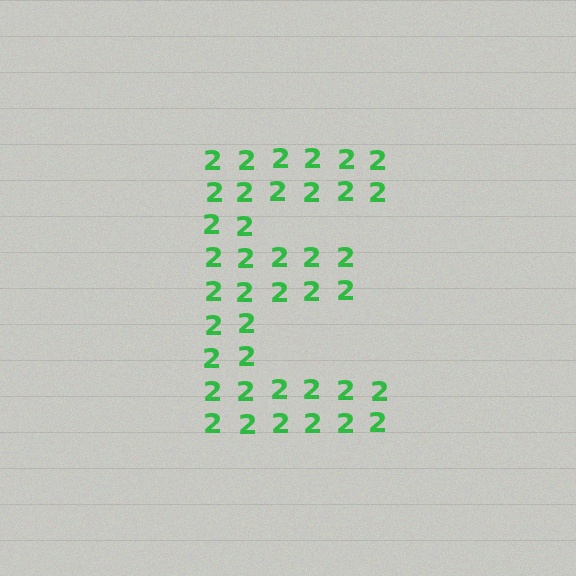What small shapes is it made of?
It is made of small digit 2's.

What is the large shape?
The large shape is the letter E.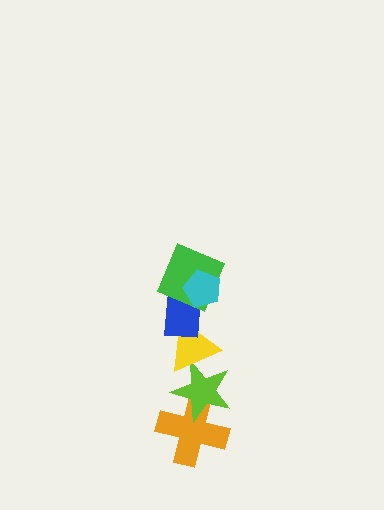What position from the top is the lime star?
The lime star is 5th from the top.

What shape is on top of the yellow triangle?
The blue rectangle is on top of the yellow triangle.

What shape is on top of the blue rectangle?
The green square is on top of the blue rectangle.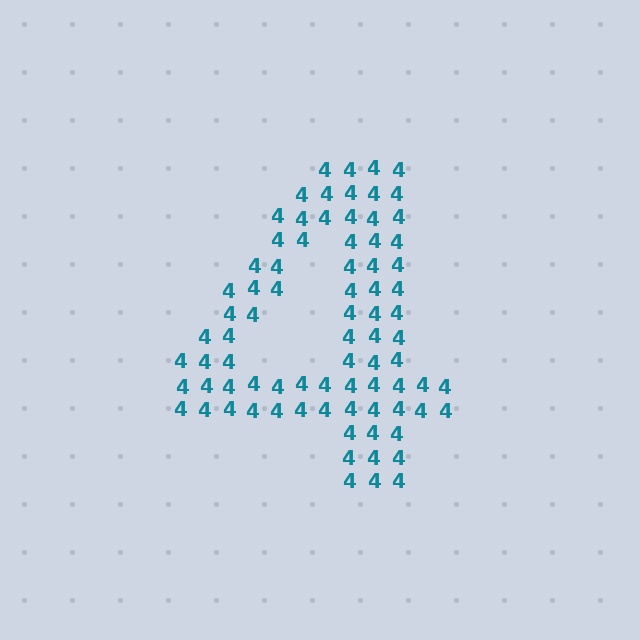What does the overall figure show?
The overall figure shows the digit 4.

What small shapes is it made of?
It is made of small digit 4's.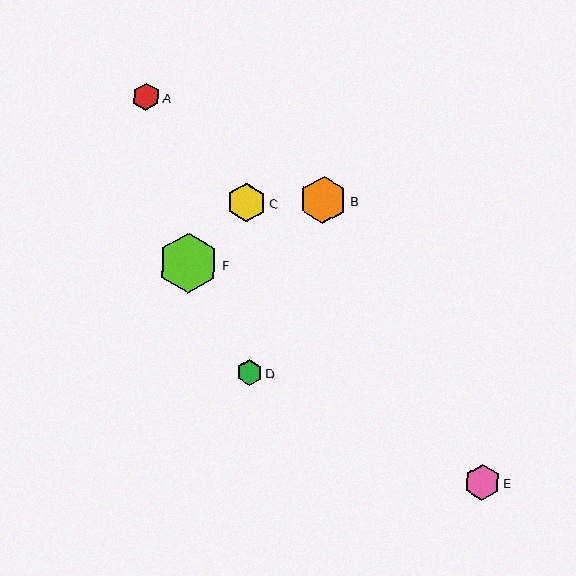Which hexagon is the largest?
Hexagon F is the largest with a size of approximately 60 pixels.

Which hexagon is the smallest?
Hexagon D is the smallest with a size of approximately 26 pixels.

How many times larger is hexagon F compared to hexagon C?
Hexagon F is approximately 1.6 times the size of hexagon C.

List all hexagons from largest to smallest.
From largest to smallest: F, B, C, E, A, D.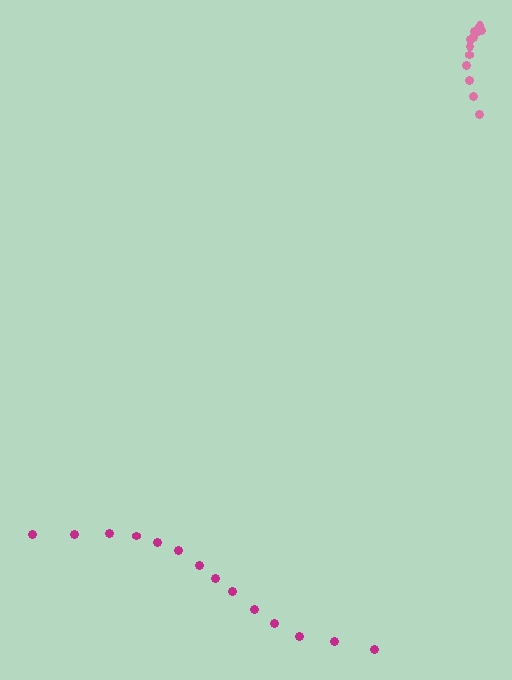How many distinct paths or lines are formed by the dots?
There are 2 distinct paths.